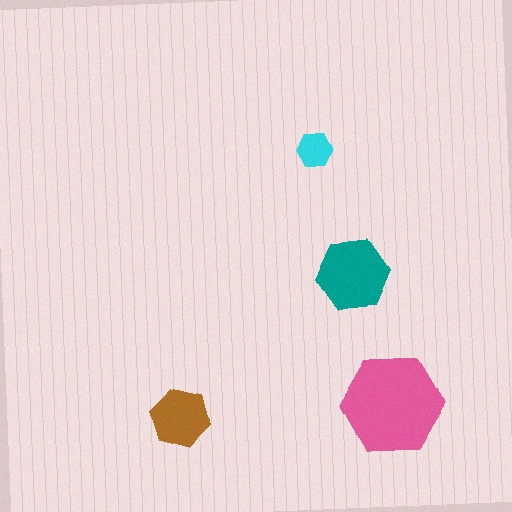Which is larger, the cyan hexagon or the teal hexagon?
The teal one.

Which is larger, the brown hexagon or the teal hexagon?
The teal one.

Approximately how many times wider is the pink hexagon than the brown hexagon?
About 1.5 times wider.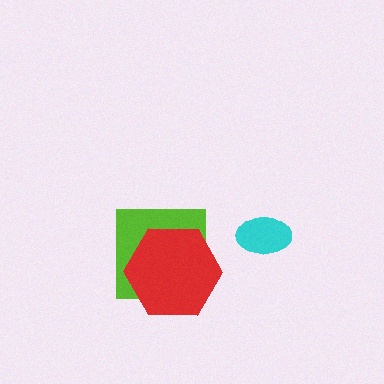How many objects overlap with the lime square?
1 object overlaps with the lime square.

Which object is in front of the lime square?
The red hexagon is in front of the lime square.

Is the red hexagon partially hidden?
No, no other shape covers it.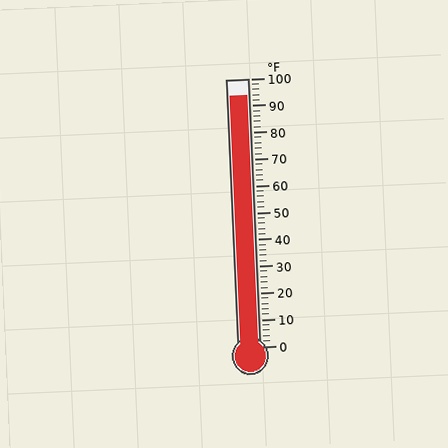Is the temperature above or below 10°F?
The temperature is above 10°F.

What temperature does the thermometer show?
The thermometer shows approximately 94°F.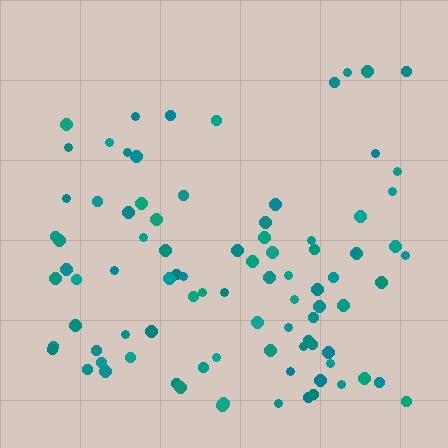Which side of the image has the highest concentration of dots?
The bottom.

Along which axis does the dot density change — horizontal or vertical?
Vertical.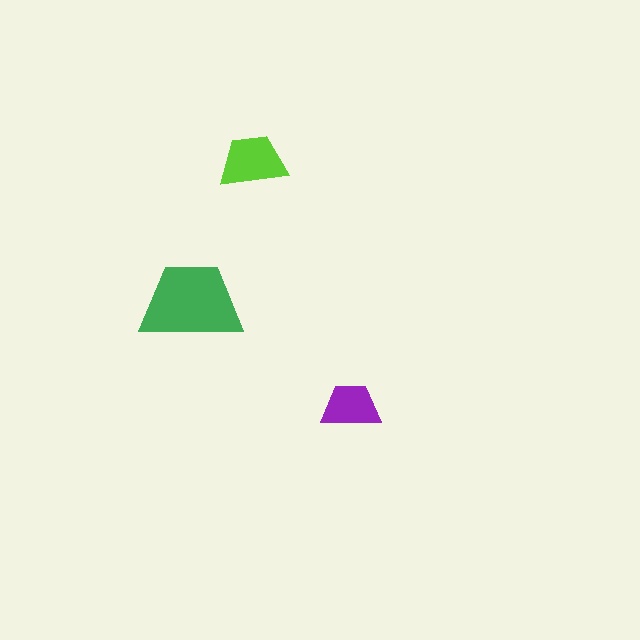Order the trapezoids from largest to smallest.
the green one, the lime one, the purple one.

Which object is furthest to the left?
The green trapezoid is leftmost.